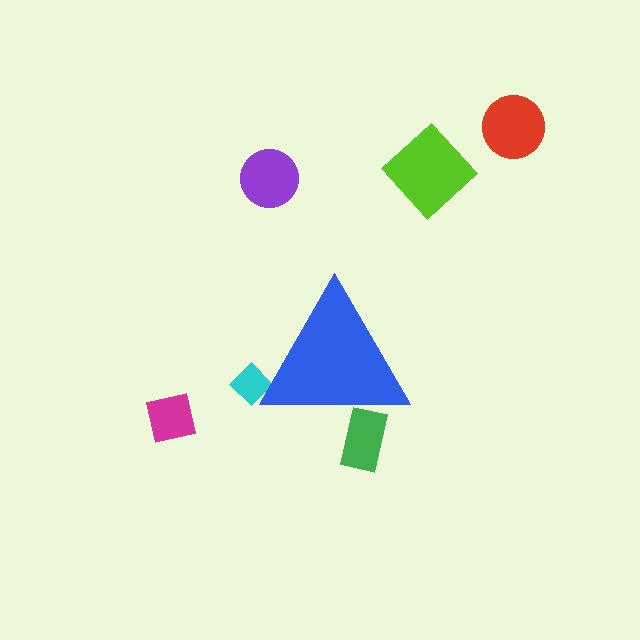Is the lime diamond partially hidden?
No, the lime diamond is fully visible.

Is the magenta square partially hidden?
No, the magenta square is fully visible.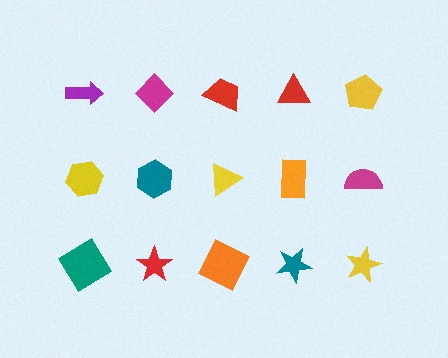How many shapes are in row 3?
5 shapes.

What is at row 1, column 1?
A purple arrow.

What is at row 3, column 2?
A red star.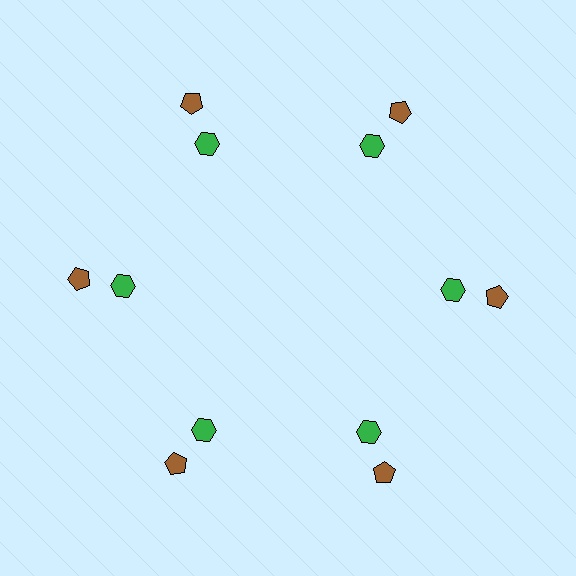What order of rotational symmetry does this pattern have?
This pattern has 6-fold rotational symmetry.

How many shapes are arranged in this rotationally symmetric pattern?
There are 12 shapes, arranged in 6 groups of 2.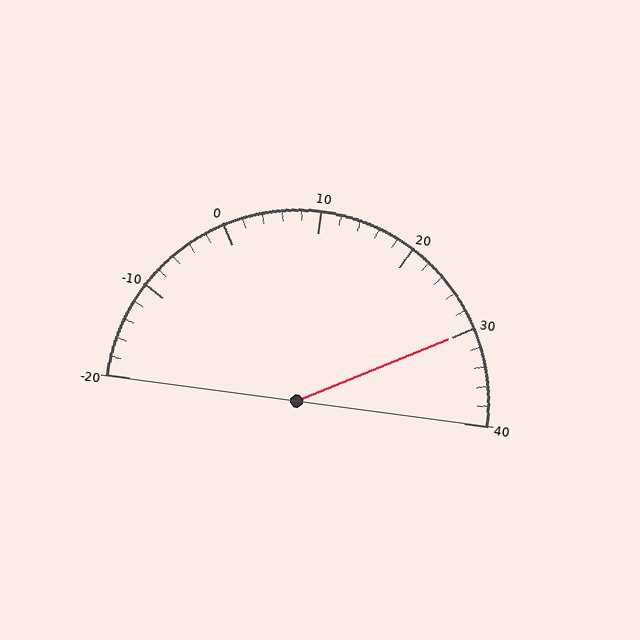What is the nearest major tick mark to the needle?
The nearest major tick mark is 30.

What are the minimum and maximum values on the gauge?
The gauge ranges from -20 to 40.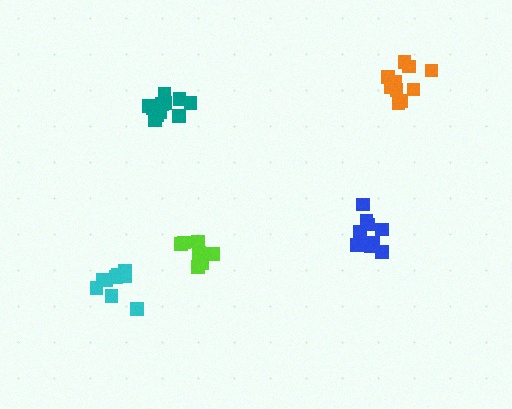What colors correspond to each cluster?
The clusters are colored: orange, teal, lime, blue, cyan.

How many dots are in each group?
Group 1: 11 dots, Group 2: 11 dots, Group 3: 8 dots, Group 4: 11 dots, Group 5: 10 dots (51 total).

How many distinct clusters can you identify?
There are 5 distinct clusters.